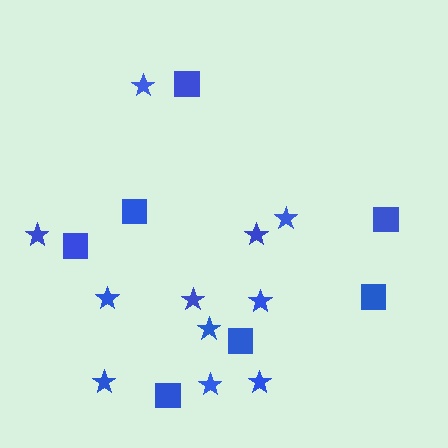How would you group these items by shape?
There are 2 groups: one group of squares (7) and one group of stars (11).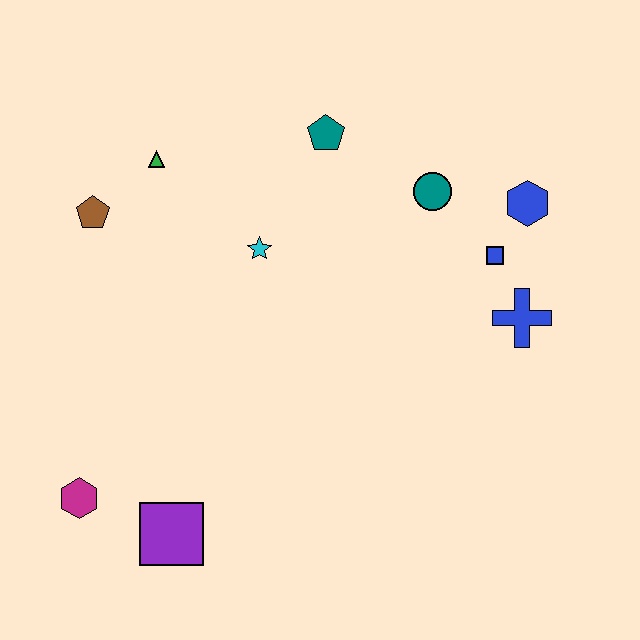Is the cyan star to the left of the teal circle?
Yes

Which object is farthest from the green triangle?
The blue cross is farthest from the green triangle.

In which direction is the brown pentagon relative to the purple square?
The brown pentagon is above the purple square.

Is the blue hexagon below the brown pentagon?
No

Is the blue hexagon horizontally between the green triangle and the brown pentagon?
No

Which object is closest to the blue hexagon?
The blue square is closest to the blue hexagon.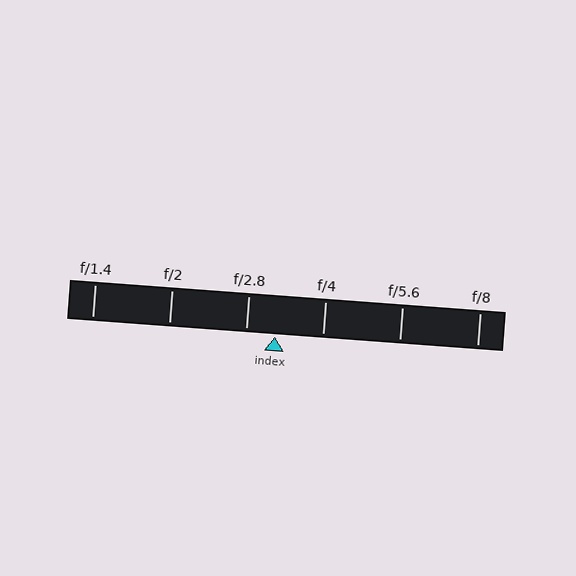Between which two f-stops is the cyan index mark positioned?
The index mark is between f/2.8 and f/4.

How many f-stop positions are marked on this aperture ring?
There are 6 f-stop positions marked.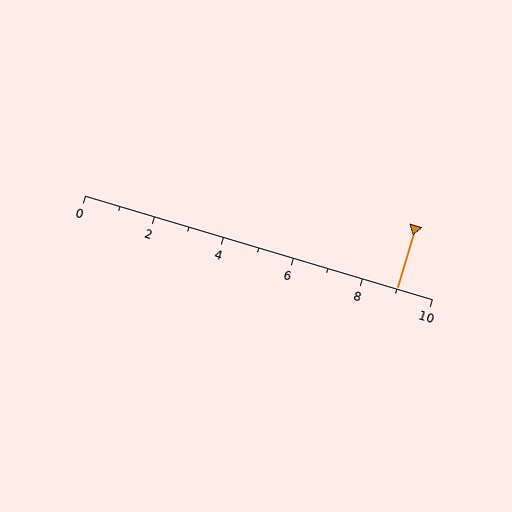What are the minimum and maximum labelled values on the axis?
The axis runs from 0 to 10.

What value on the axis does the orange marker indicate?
The marker indicates approximately 9.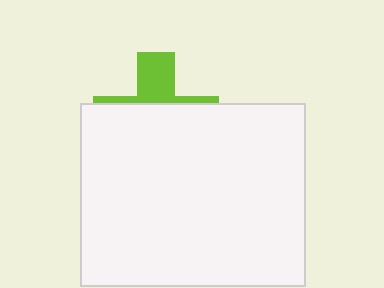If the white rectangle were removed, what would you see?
You would see the complete lime cross.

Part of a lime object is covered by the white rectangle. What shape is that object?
It is a cross.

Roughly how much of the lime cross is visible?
A small part of it is visible (roughly 32%).